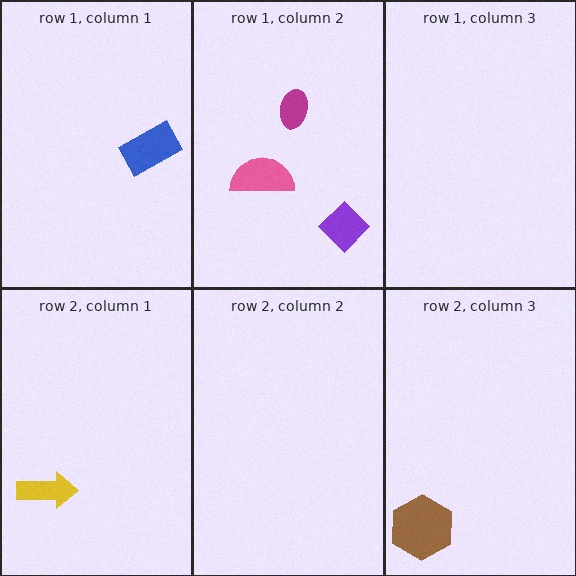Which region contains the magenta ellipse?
The row 1, column 2 region.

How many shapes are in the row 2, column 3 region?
1.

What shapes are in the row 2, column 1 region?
The yellow arrow.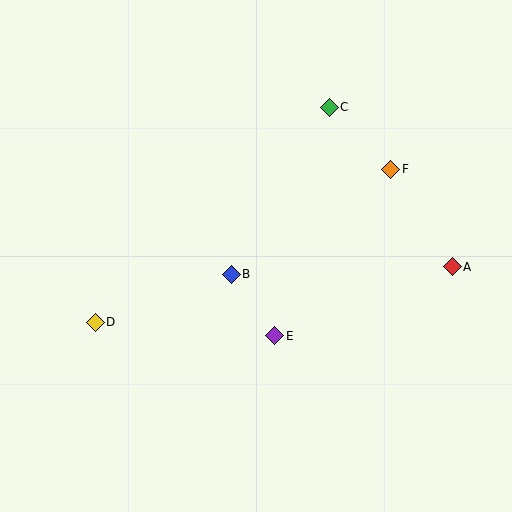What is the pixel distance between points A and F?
The distance between A and F is 115 pixels.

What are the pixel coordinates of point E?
Point E is at (275, 336).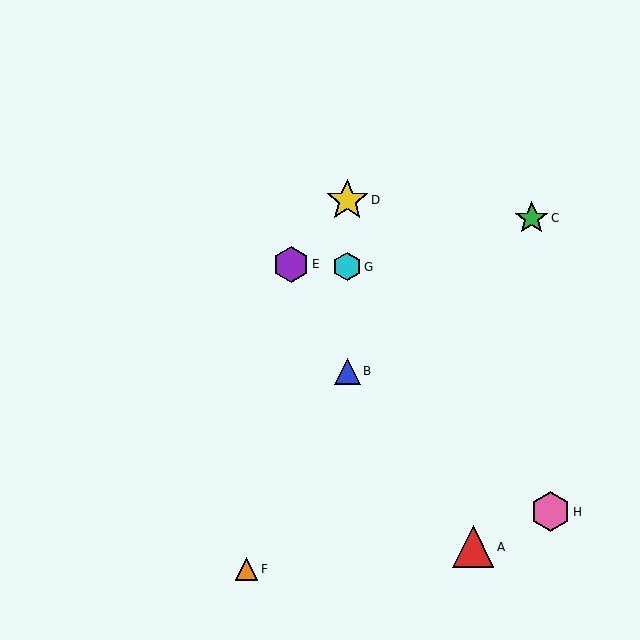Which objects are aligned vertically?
Objects B, D, G are aligned vertically.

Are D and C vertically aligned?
No, D is at x≈347 and C is at x≈532.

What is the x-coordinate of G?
Object G is at x≈347.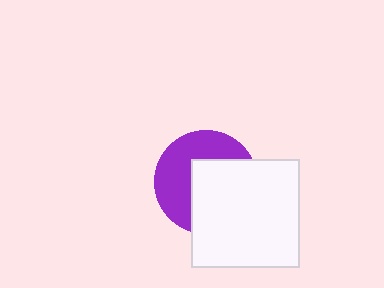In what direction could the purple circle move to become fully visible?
The purple circle could move toward the upper-left. That would shift it out from behind the white square entirely.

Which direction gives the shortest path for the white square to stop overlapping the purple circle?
Moving toward the lower-right gives the shortest separation.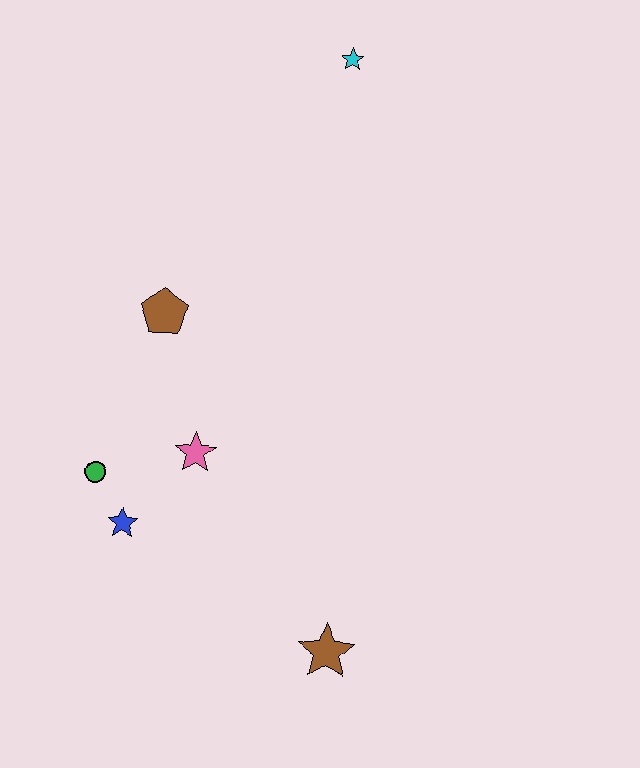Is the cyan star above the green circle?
Yes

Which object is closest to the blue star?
The green circle is closest to the blue star.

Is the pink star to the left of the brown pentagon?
No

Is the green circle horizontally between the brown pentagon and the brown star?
No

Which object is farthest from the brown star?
The cyan star is farthest from the brown star.